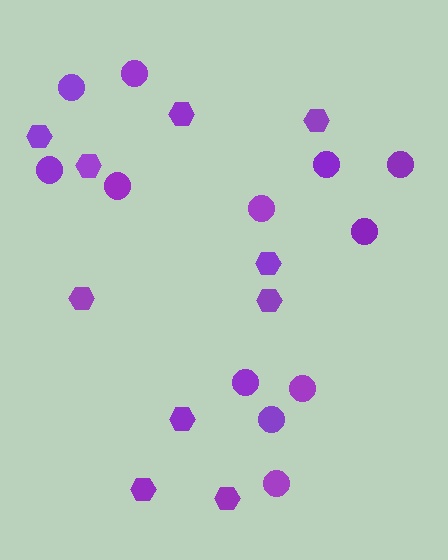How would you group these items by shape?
There are 2 groups: one group of hexagons (10) and one group of circles (12).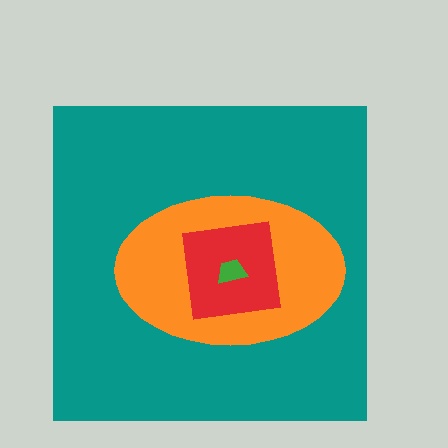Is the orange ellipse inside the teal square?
Yes.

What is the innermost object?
The green trapezoid.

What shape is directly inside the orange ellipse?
The red square.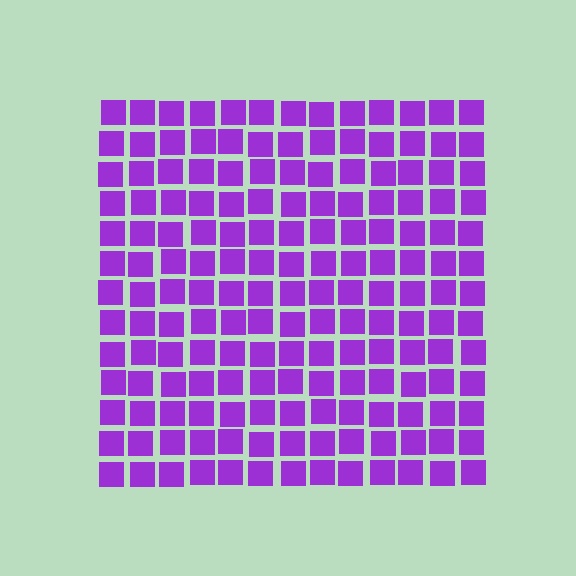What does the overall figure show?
The overall figure shows a square.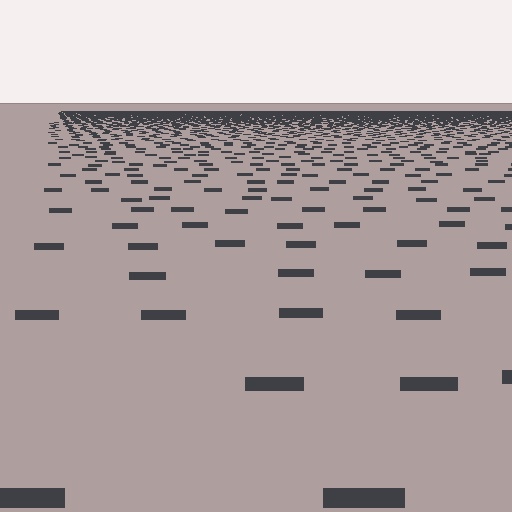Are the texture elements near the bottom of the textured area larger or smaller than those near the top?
Larger. Near the bottom, elements are closer to the viewer and appear at a bigger on-screen size.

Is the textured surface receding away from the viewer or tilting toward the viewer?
The surface is receding away from the viewer. Texture elements get smaller and denser toward the top.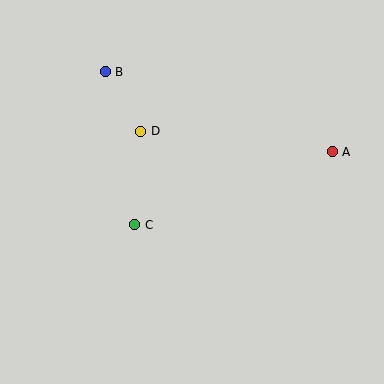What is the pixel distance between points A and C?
The distance between A and C is 210 pixels.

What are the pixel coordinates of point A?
Point A is at (332, 152).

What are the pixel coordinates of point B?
Point B is at (105, 72).